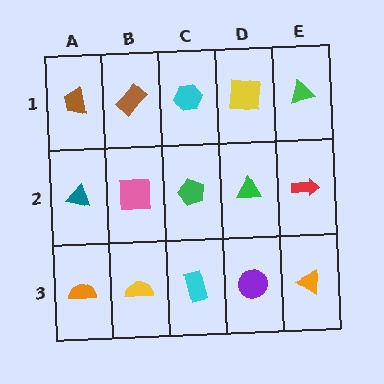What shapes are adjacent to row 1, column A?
A teal triangle (row 2, column A), a brown rectangle (row 1, column B).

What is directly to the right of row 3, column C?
A purple circle.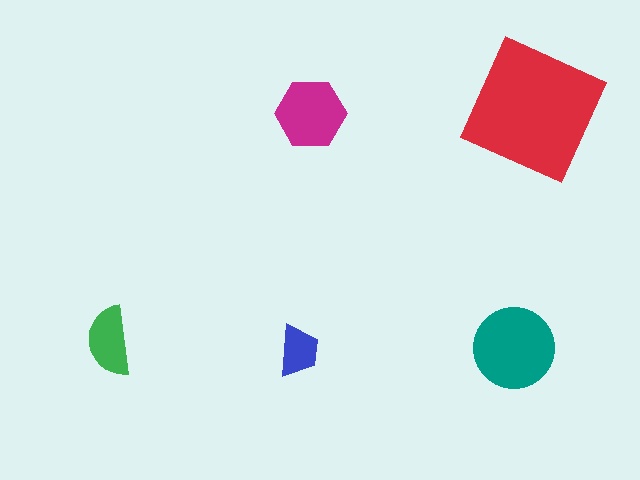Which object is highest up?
The red square is topmost.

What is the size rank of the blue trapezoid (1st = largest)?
5th.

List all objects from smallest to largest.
The blue trapezoid, the green semicircle, the magenta hexagon, the teal circle, the red square.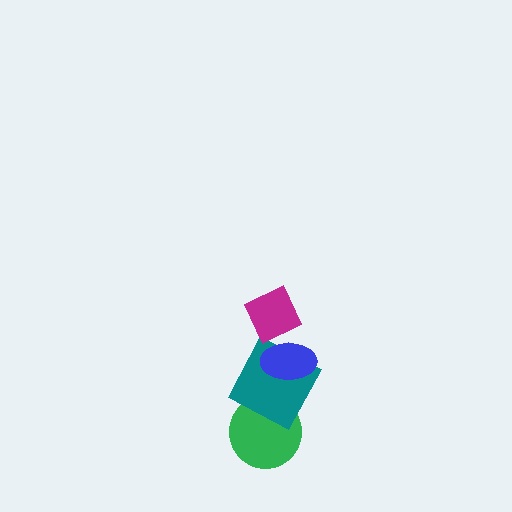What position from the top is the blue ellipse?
The blue ellipse is 2nd from the top.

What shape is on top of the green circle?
The teal square is on top of the green circle.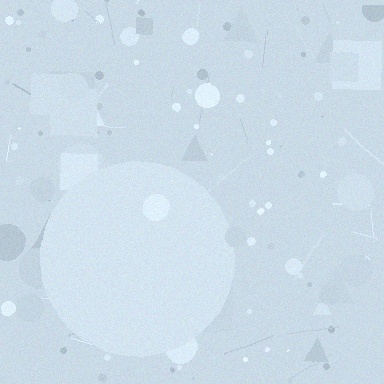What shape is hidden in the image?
A circle is hidden in the image.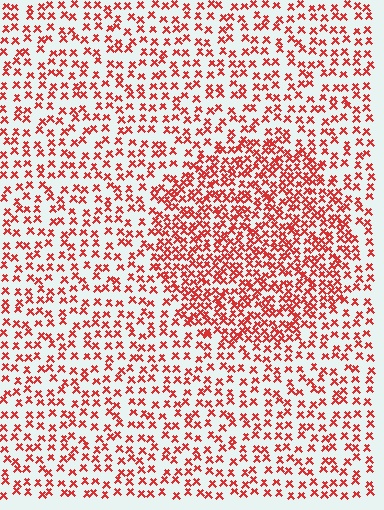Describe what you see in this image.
The image contains small red elements arranged at two different densities. A circle-shaped region is visible where the elements are more densely packed than the surrounding area.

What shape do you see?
I see a circle.